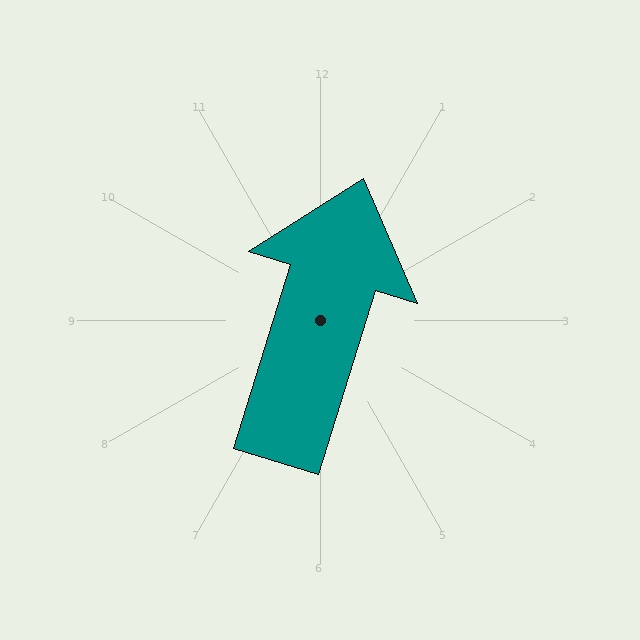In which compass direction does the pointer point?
North.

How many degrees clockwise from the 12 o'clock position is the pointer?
Approximately 17 degrees.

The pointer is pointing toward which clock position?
Roughly 1 o'clock.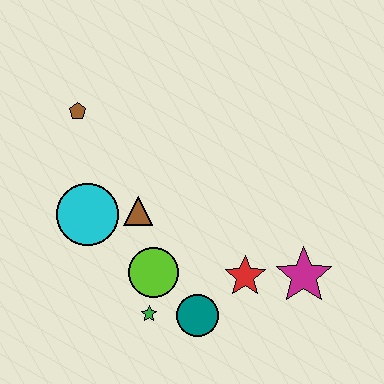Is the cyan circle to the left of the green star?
Yes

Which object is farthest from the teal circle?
The brown pentagon is farthest from the teal circle.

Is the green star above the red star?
No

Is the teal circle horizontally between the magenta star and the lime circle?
Yes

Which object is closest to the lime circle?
The green star is closest to the lime circle.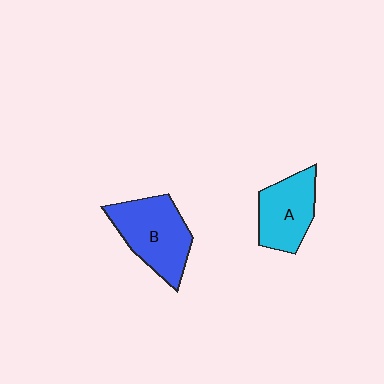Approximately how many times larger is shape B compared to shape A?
Approximately 1.3 times.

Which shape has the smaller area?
Shape A (cyan).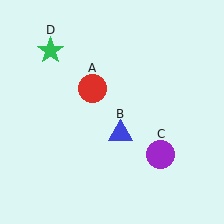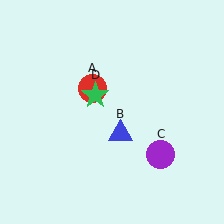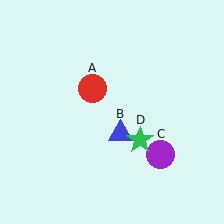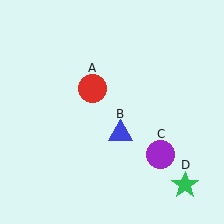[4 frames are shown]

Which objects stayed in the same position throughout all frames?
Red circle (object A) and blue triangle (object B) and purple circle (object C) remained stationary.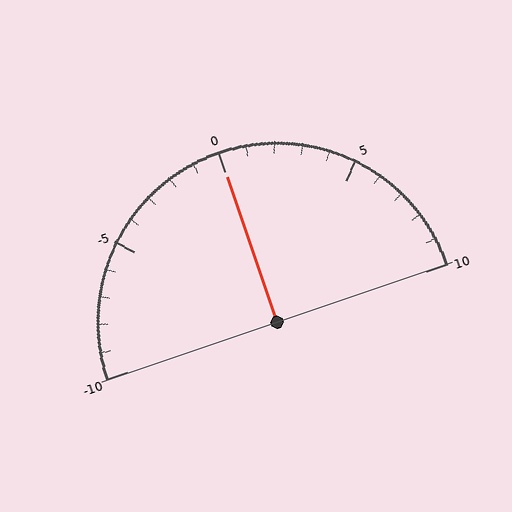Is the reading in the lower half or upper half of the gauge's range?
The reading is in the upper half of the range (-10 to 10).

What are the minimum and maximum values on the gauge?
The gauge ranges from -10 to 10.